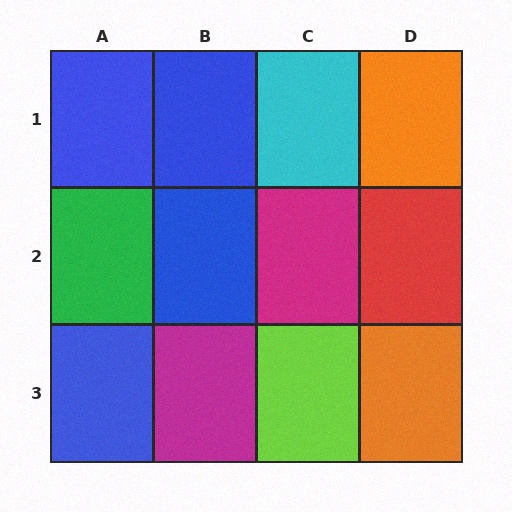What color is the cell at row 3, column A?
Blue.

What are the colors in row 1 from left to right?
Blue, blue, cyan, orange.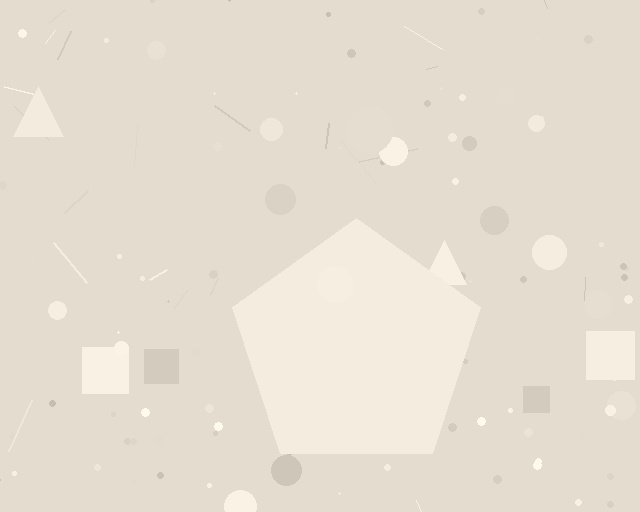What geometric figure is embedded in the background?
A pentagon is embedded in the background.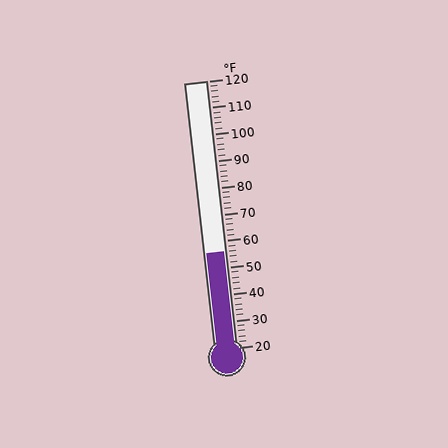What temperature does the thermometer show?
The thermometer shows approximately 56°F.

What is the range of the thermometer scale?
The thermometer scale ranges from 20°F to 120°F.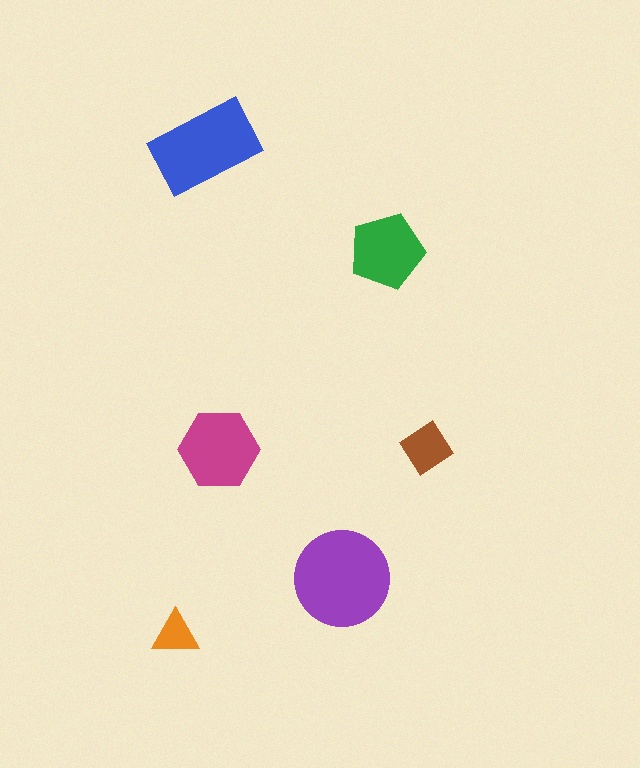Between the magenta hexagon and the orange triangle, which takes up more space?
The magenta hexagon.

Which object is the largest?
The purple circle.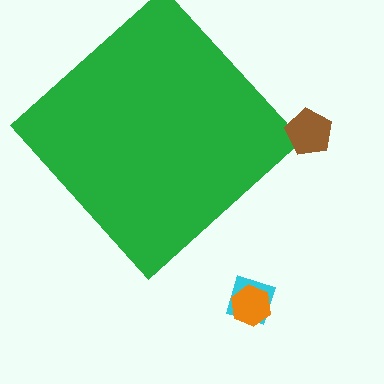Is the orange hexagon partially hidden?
No, the orange hexagon is fully visible.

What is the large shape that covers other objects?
A green diamond.